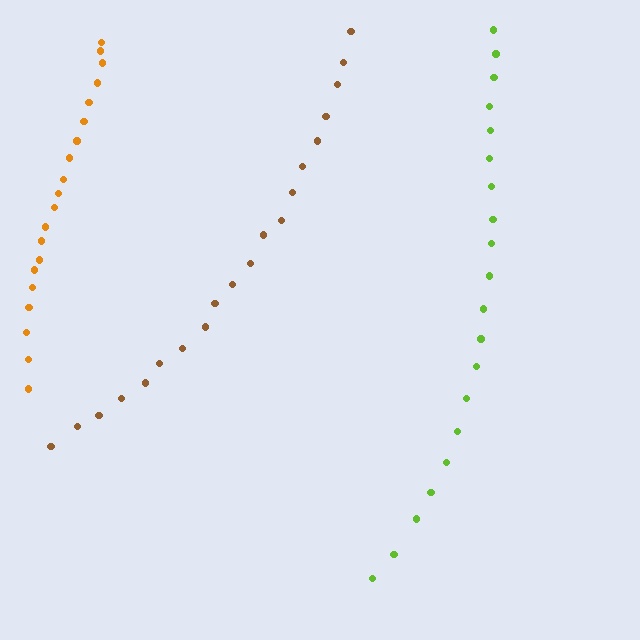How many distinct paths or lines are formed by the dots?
There are 3 distinct paths.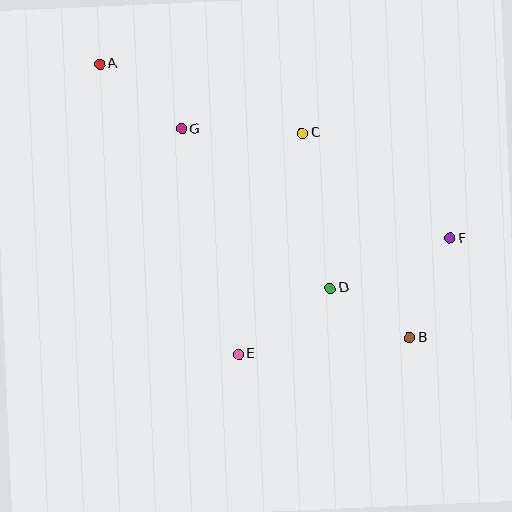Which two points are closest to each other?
Points B and D are closest to each other.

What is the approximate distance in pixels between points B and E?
The distance between B and E is approximately 172 pixels.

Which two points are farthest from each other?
Points A and B are farthest from each other.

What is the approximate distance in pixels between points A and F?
The distance between A and F is approximately 391 pixels.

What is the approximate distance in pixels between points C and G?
The distance between C and G is approximately 120 pixels.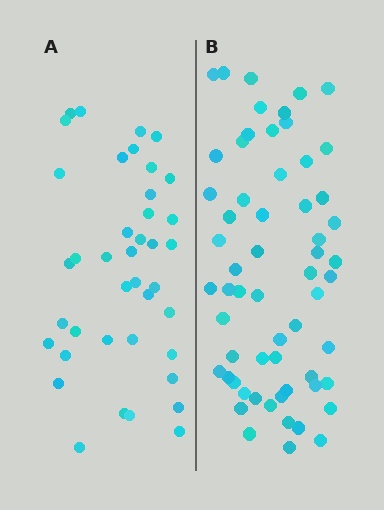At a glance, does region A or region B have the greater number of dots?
Region B (the right region) has more dots.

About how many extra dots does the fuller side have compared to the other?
Region B has approximately 20 more dots than region A.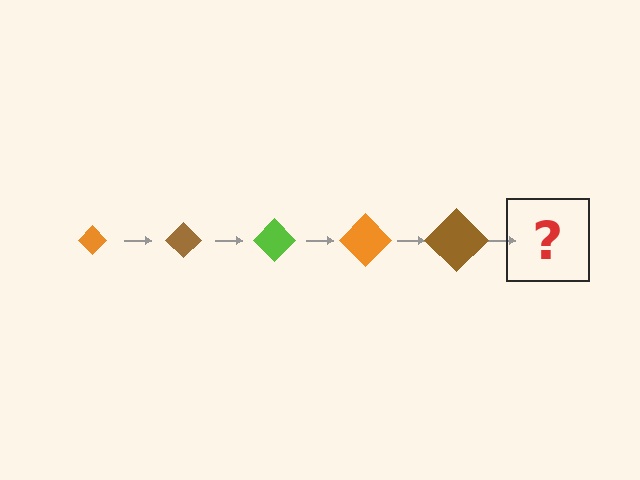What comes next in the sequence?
The next element should be a lime diamond, larger than the previous one.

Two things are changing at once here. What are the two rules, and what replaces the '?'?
The two rules are that the diamond grows larger each step and the color cycles through orange, brown, and lime. The '?' should be a lime diamond, larger than the previous one.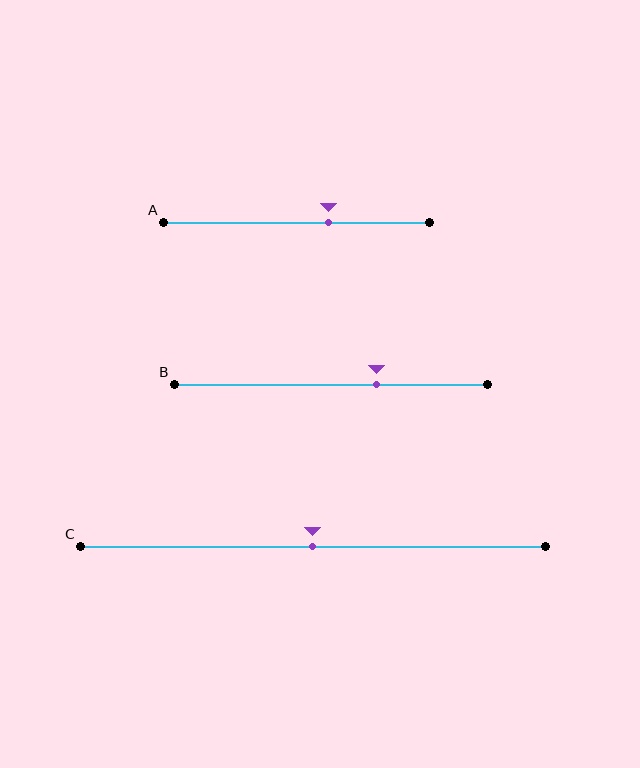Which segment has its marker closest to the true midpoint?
Segment C has its marker closest to the true midpoint.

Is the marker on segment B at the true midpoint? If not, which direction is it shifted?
No, the marker on segment B is shifted to the right by about 15% of the segment length.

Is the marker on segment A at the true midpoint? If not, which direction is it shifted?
No, the marker on segment A is shifted to the right by about 12% of the segment length.